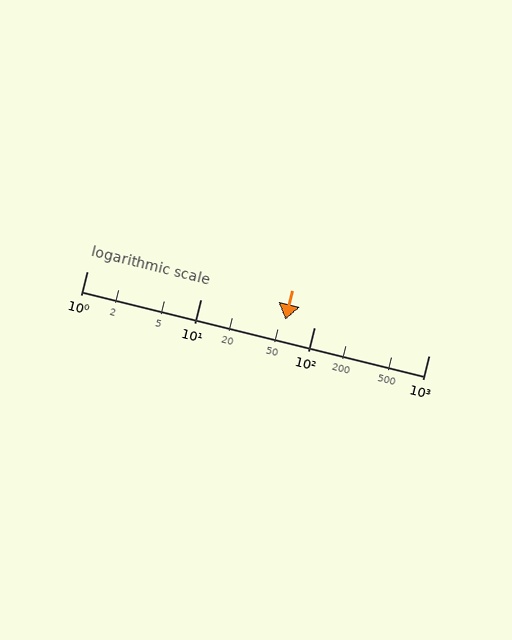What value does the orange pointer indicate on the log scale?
The pointer indicates approximately 55.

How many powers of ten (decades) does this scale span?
The scale spans 3 decades, from 1 to 1000.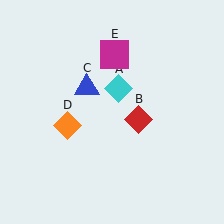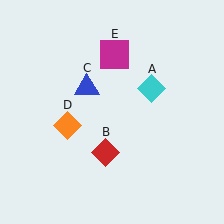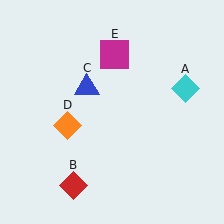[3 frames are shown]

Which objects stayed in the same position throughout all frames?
Blue triangle (object C) and orange diamond (object D) and magenta square (object E) remained stationary.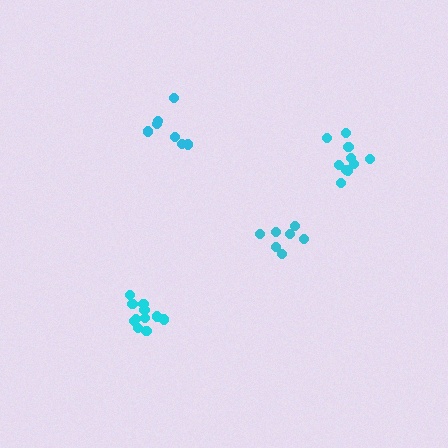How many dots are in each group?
Group 1: 11 dots, Group 2: 7 dots, Group 3: 7 dots, Group 4: 11 dots (36 total).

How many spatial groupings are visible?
There are 4 spatial groupings.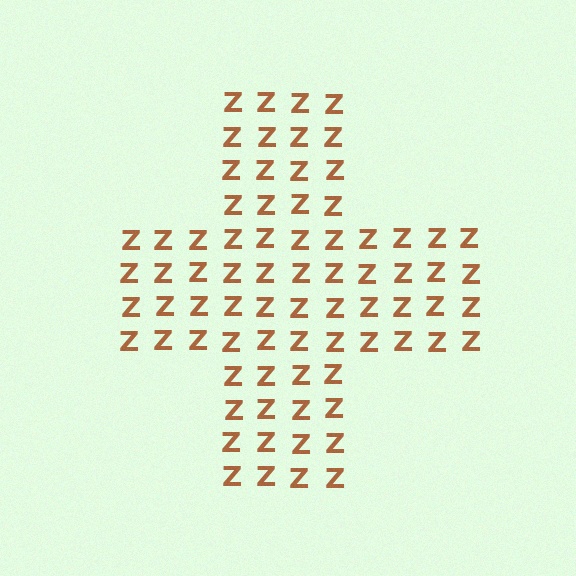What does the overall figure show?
The overall figure shows a cross.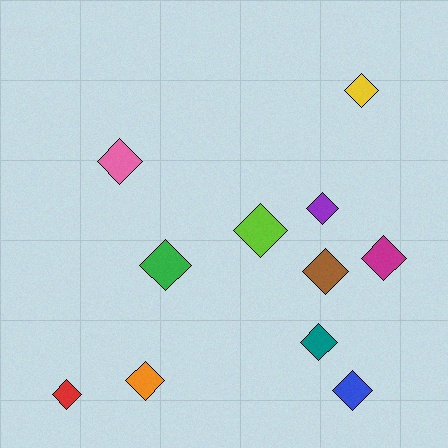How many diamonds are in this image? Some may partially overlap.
There are 11 diamonds.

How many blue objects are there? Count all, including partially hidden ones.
There is 1 blue object.